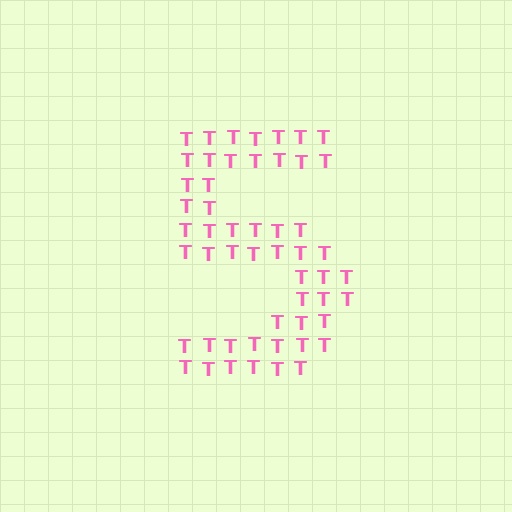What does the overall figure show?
The overall figure shows the digit 5.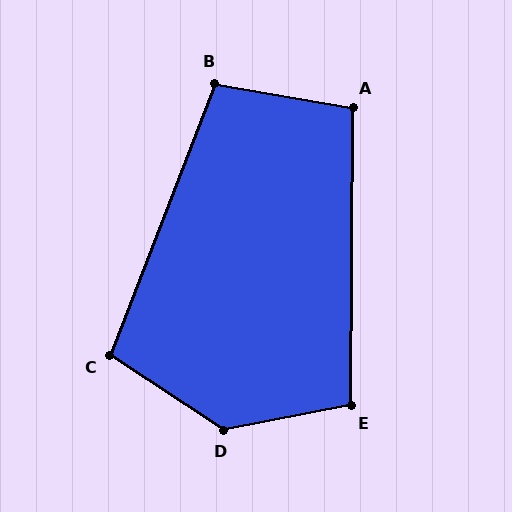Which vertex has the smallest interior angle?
A, at approximately 100 degrees.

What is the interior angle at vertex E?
Approximately 101 degrees (obtuse).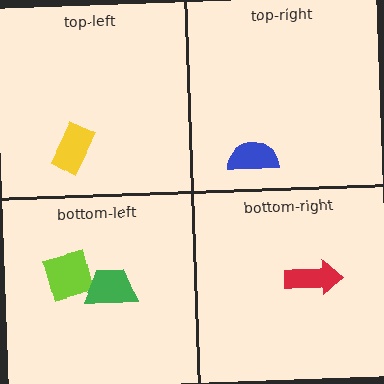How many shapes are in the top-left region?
1.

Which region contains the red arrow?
The bottom-right region.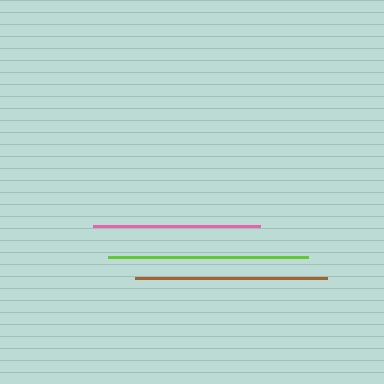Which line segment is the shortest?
The pink line is the shortest at approximately 167 pixels.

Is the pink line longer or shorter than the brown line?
The brown line is longer than the pink line.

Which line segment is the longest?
The lime line is the longest at approximately 200 pixels.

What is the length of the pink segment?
The pink segment is approximately 167 pixels long.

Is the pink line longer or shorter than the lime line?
The lime line is longer than the pink line.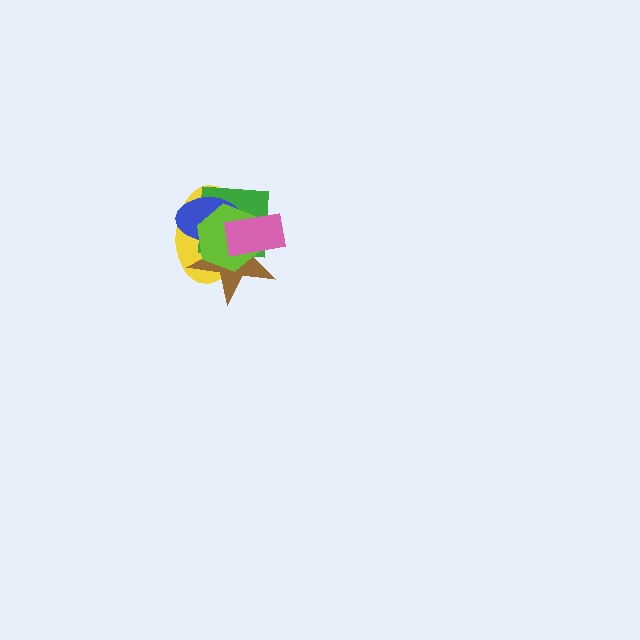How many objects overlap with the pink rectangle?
5 objects overlap with the pink rectangle.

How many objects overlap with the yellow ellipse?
5 objects overlap with the yellow ellipse.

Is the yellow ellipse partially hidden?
Yes, it is partially covered by another shape.